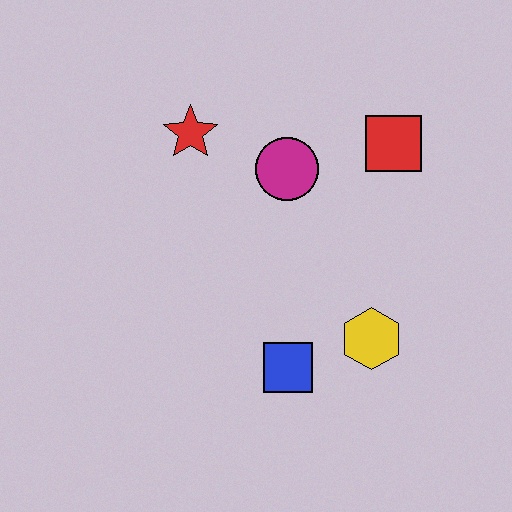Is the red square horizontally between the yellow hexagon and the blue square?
No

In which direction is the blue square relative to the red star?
The blue square is below the red star.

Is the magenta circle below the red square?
Yes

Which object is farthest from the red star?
The yellow hexagon is farthest from the red star.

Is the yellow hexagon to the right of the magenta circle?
Yes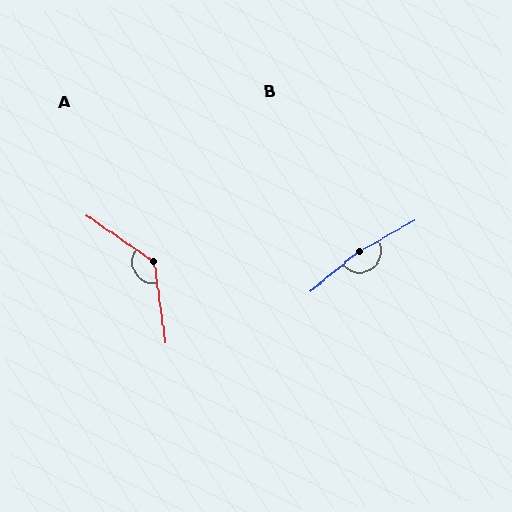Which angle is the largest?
B, at approximately 170 degrees.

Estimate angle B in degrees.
Approximately 170 degrees.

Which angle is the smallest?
A, at approximately 133 degrees.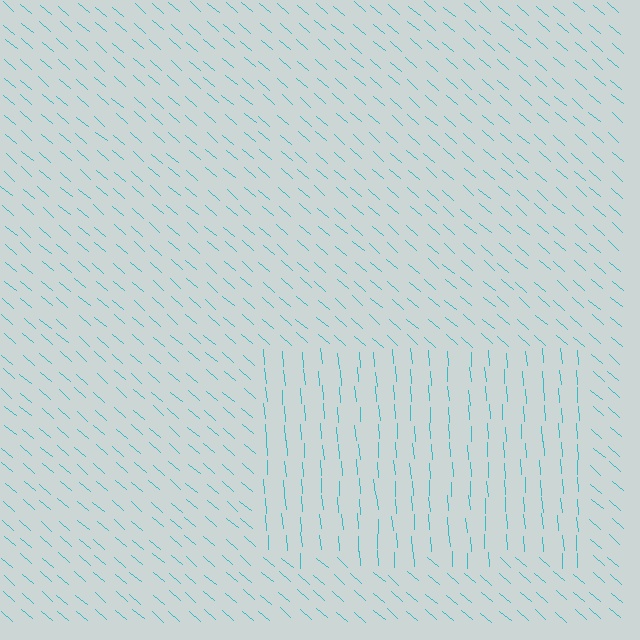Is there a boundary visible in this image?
Yes, there is a texture boundary formed by a change in line orientation.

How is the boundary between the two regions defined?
The boundary is defined purely by a change in line orientation (approximately 45 degrees difference). All lines are the same color and thickness.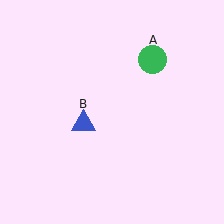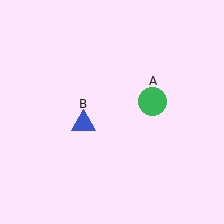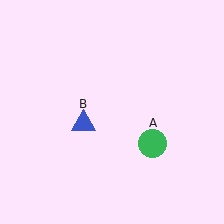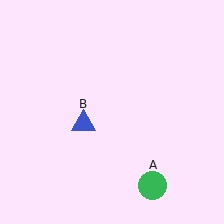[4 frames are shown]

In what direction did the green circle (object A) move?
The green circle (object A) moved down.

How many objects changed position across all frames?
1 object changed position: green circle (object A).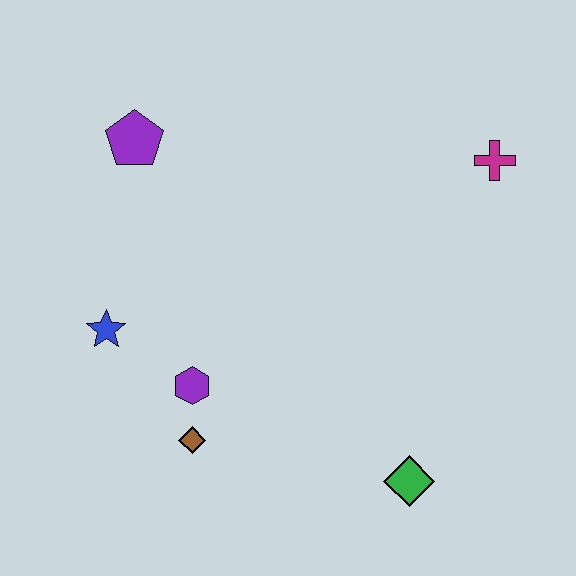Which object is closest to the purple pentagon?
The blue star is closest to the purple pentagon.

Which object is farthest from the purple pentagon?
The green diamond is farthest from the purple pentagon.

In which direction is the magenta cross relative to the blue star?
The magenta cross is to the right of the blue star.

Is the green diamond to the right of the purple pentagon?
Yes